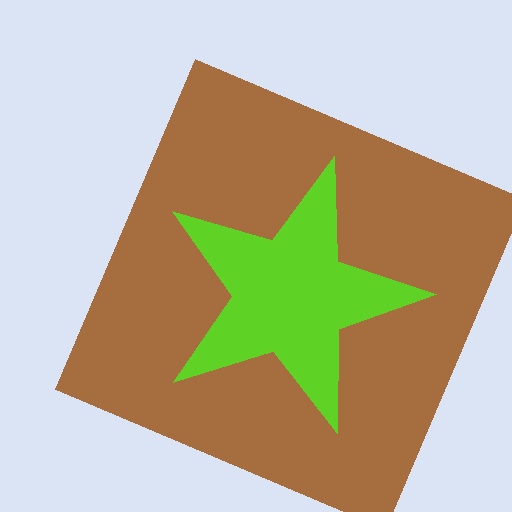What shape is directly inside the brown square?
The lime star.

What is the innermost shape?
The lime star.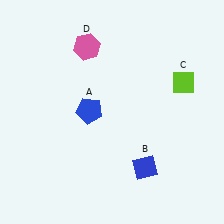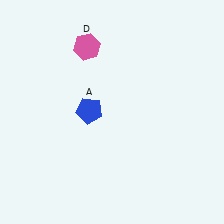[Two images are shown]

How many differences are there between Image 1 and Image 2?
There are 2 differences between the two images.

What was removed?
The blue diamond (B), the lime diamond (C) were removed in Image 2.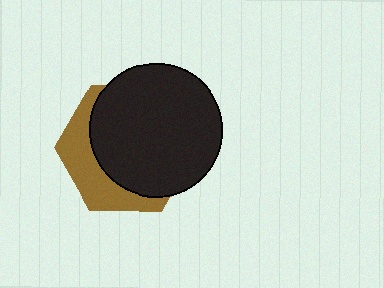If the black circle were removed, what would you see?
You would see the complete brown hexagon.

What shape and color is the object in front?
The object in front is a black circle.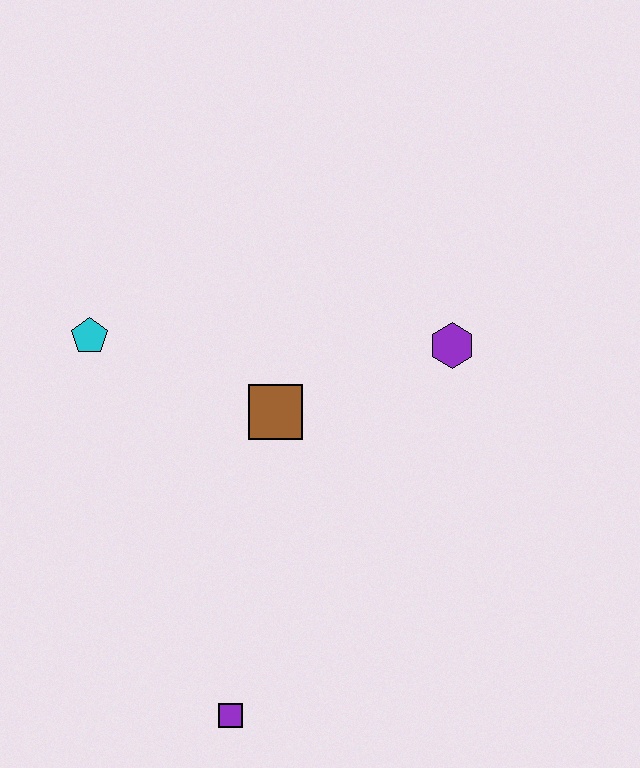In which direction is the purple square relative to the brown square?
The purple square is below the brown square.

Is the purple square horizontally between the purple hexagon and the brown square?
No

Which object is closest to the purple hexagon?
The brown square is closest to the purple hexagon.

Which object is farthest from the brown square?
The purple square is farthest from the brown square.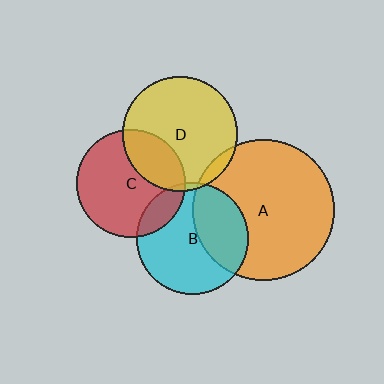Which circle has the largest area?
Circle A (orange).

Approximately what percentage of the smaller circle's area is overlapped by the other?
Approximately 15%.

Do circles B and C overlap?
Yes.